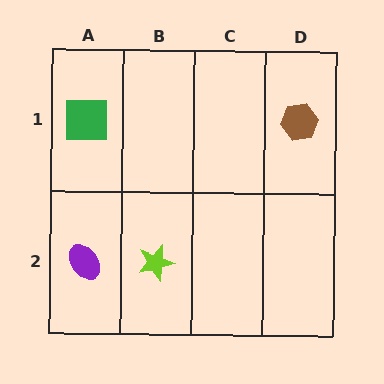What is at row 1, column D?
A brown hexagon.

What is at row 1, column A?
A green square.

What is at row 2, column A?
A purple ellipse.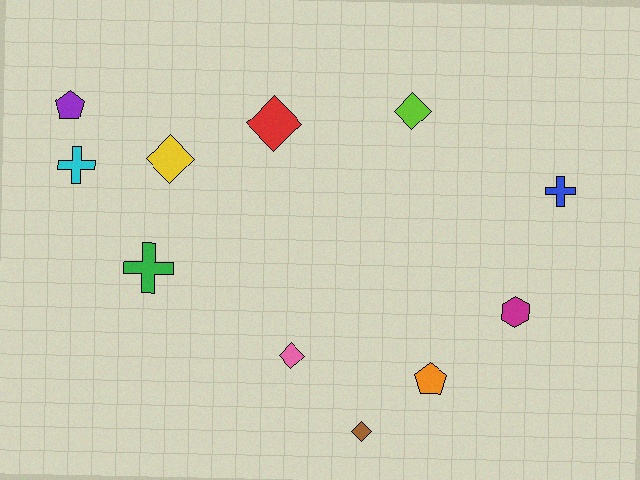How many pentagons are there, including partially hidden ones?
There are 2 pentagons.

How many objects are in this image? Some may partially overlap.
There are 11 objects.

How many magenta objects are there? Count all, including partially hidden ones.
There is 1 magenta object.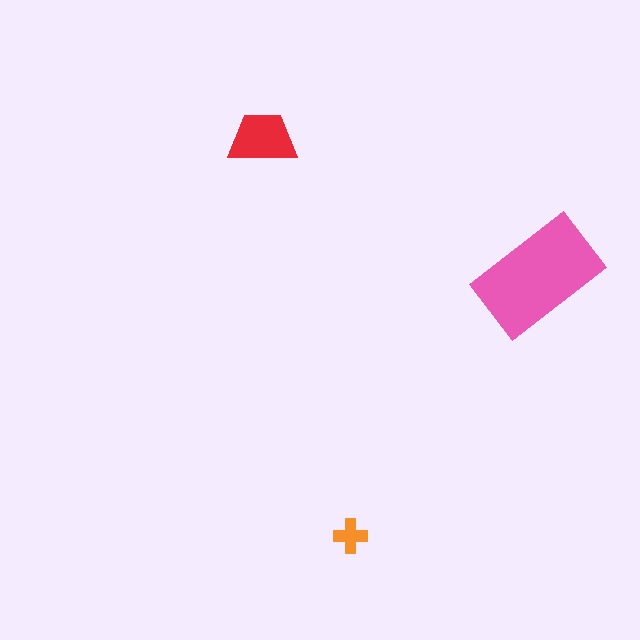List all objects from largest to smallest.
The pink rectangle, the red trapezoid, the orange cross.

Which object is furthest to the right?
The pink rectangle is rightmost.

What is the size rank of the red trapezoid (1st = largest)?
2nd.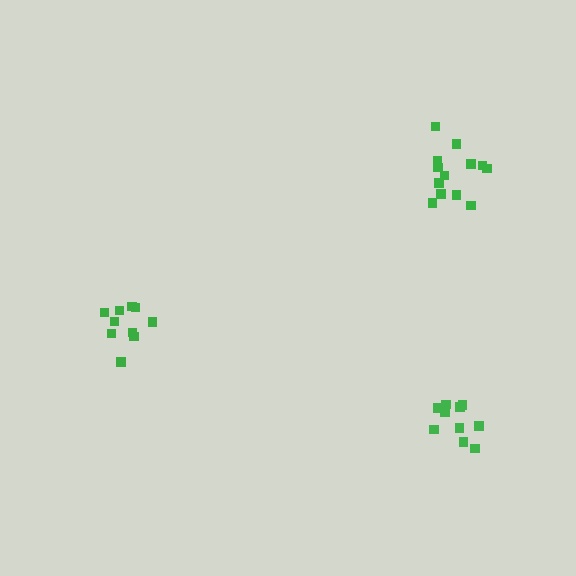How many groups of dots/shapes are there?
There are 3 groups.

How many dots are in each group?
Group 1: 13 dots, Group 2: 10 dots, Group 3: 11 dots (34 total).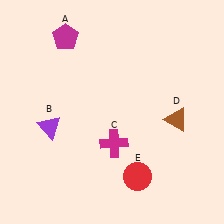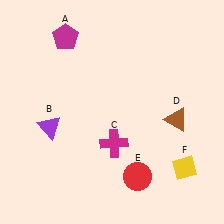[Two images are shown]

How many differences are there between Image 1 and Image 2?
There is 1 difference between the two images.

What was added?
A yellow diamond (F) was added in Image 2.